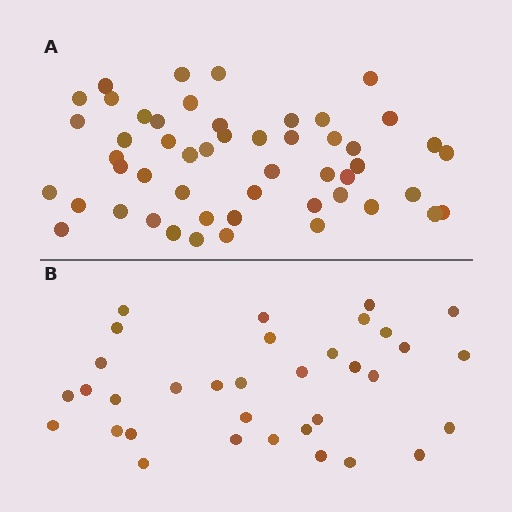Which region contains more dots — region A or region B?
Region A (the top region) has more dots.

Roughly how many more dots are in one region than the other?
Region A has approximately 15 more dots than region B.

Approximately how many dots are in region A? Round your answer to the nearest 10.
About 50 dots. (The exact count is 51, which rounds to 50.)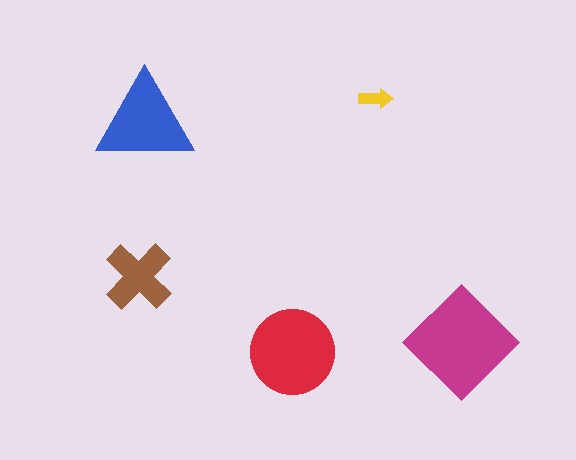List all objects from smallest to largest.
The yellow arrow, the brown cross, the blue triangle, the red circle, the magenta diamond.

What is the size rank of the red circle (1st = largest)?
2nd.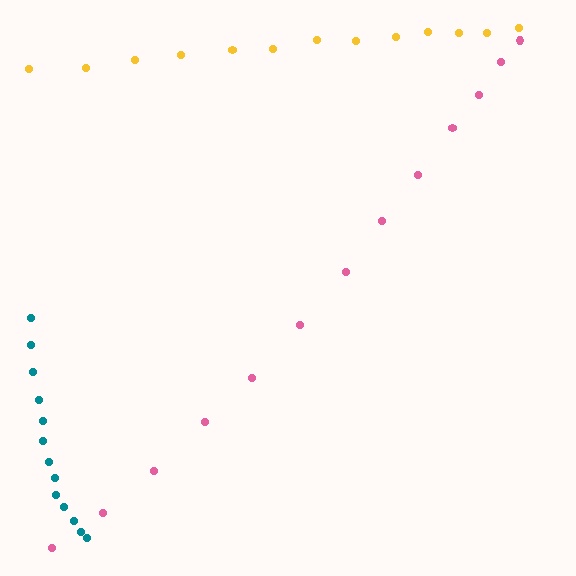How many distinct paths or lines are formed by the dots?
There are 3 distinct paths.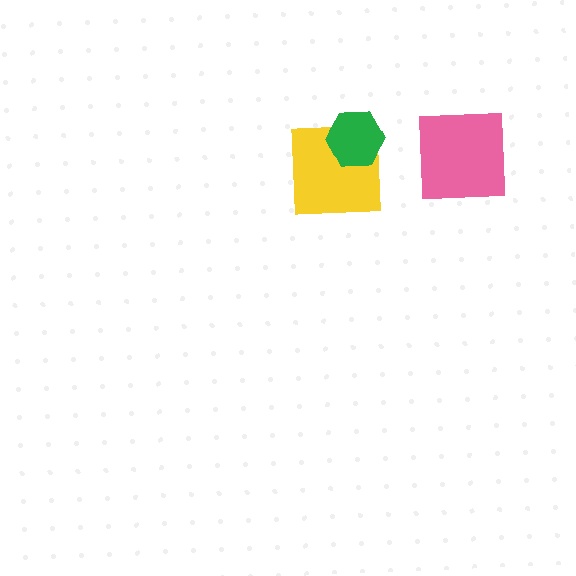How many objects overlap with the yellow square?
1 object overlaps with the yellow square.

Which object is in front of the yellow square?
The green hexagon is in front of the yellow square.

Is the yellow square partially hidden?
Yes, it is partially covered by another shape.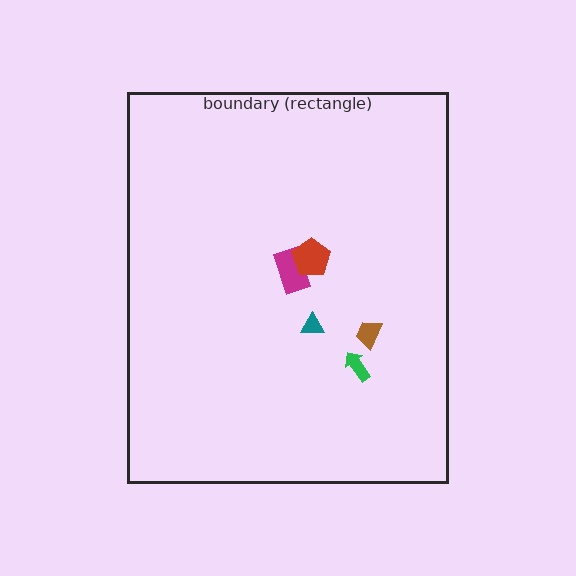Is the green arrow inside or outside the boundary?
Inside.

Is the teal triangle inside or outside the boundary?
Inside.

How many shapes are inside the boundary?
5 inside, 0 outside.